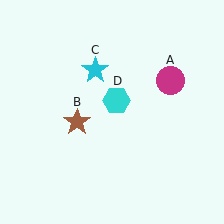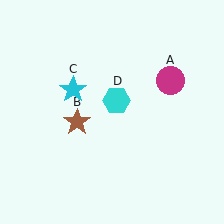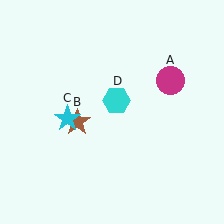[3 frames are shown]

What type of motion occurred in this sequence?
The cyan star (object C) rotated counterclockwise around the center of the scene.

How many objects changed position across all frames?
1 object changed position: cyan star (object C).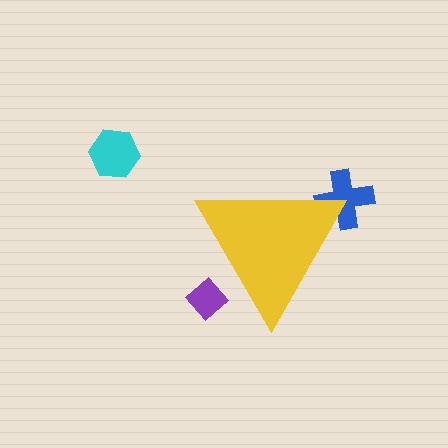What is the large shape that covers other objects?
A yellow triangle.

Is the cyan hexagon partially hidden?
No, the cyan hexagon is fully visible.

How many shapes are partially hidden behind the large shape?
2 shapes are partially hidden.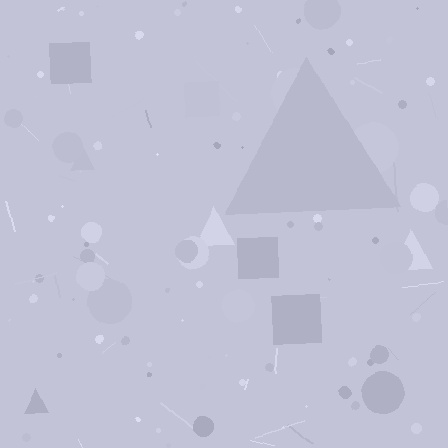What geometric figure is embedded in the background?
A triangle is embedded in the background.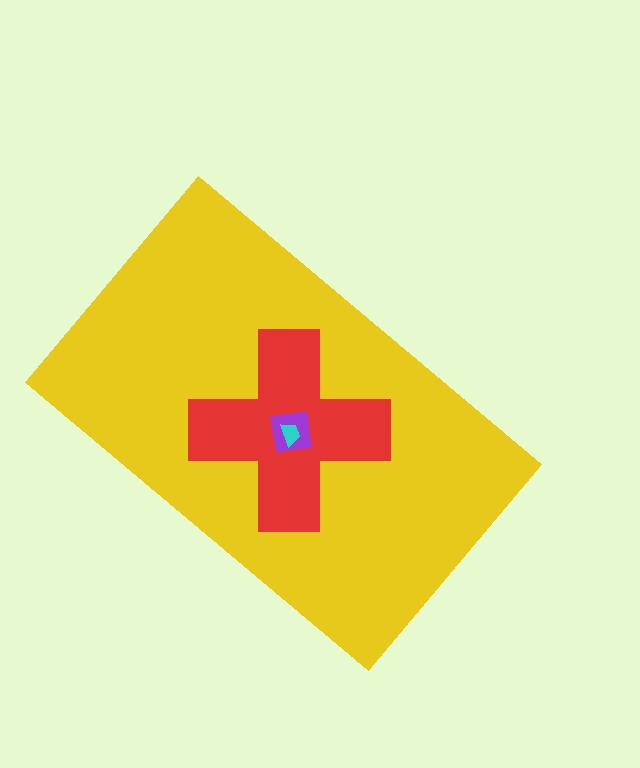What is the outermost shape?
The yellow rectangle.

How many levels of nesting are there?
4.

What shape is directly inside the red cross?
The purple square.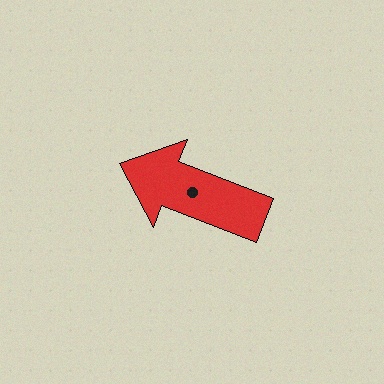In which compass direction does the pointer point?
West.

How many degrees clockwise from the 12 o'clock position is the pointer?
Approximately 291 degrees.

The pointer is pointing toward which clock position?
Roughly 10 o'clock.